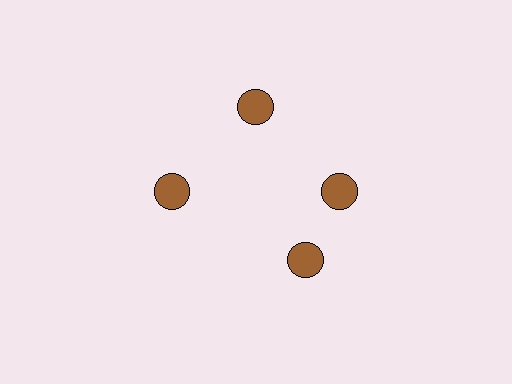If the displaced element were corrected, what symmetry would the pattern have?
It would have 4-fold rotational symmetry — the pattern would map onto itself every 90 degrees.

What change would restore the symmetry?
The symmetry would be restored by rotating it back into even spacing with its neighbors so that all 4 circles sit at equal angles and equal distance from the center.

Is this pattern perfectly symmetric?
No. The 4 brown circles are arranged in a ring, but one element near the 6 o'clock position is rotated out of alignment along the ring, breaking the 4-fold rotational symmetry.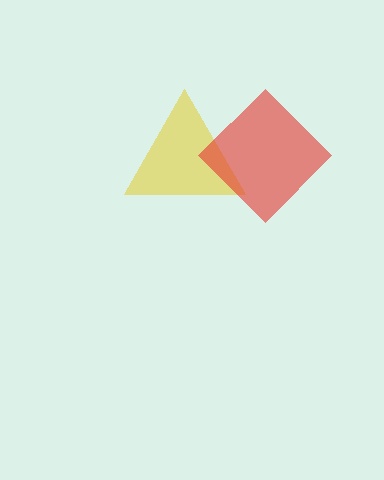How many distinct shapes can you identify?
There are 2 distinct shapes: a yellow triangle, a red diamond.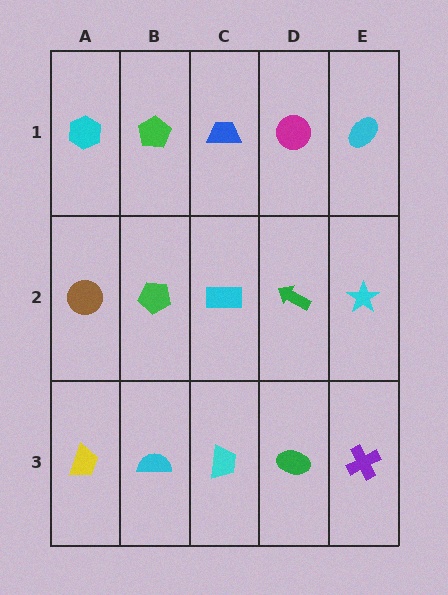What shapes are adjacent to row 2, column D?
A magenta circle (row 1, column D), a green ellipse (row 3, column D), a cyan rectangle (row 2, column C), a cyan star (row 2, column E).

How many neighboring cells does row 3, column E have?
2.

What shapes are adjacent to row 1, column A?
A brown circle (row 2, column A), a green pentagon (row 1, column B).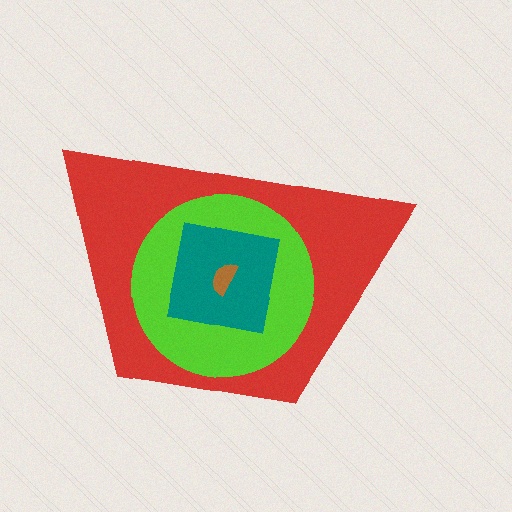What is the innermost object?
The brown semicircle.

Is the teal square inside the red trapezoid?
Yes.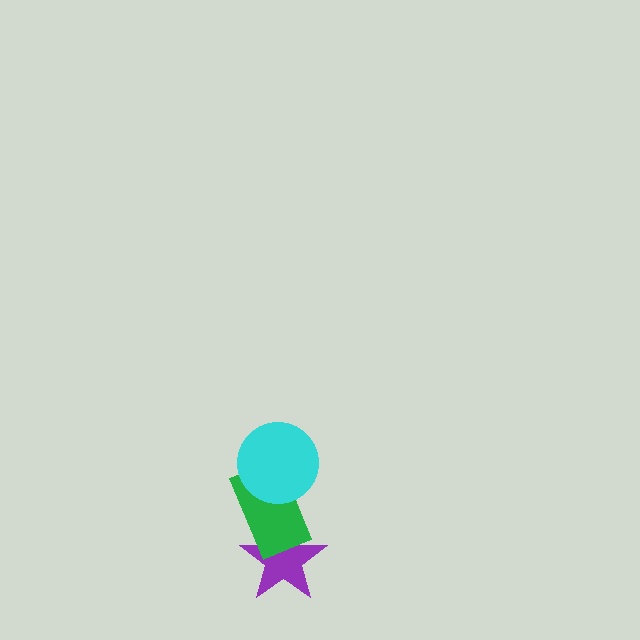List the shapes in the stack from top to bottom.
From top to bottom: the cyan circle, the green rectangle, the purple star.